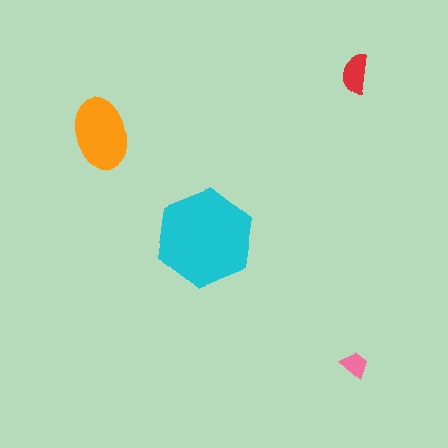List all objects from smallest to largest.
The pink trapezoid, the red semicircle, the orange ellipse, the cyan hexagon.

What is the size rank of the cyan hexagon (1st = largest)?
1st.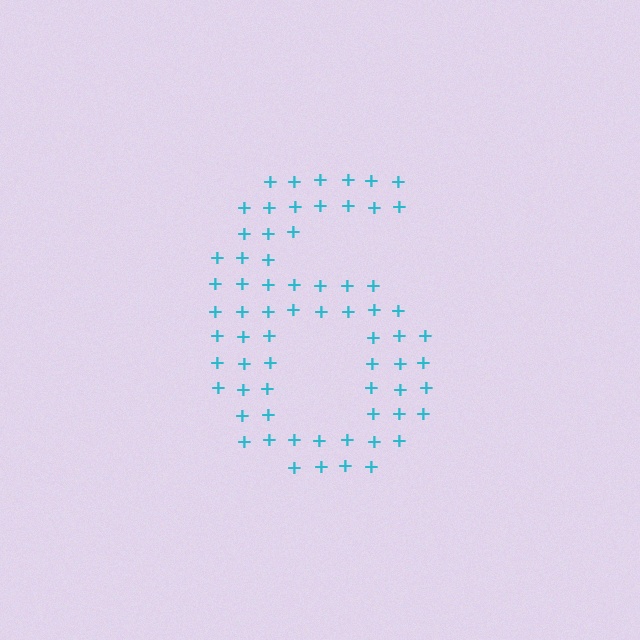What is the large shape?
The large shape is the digit 6.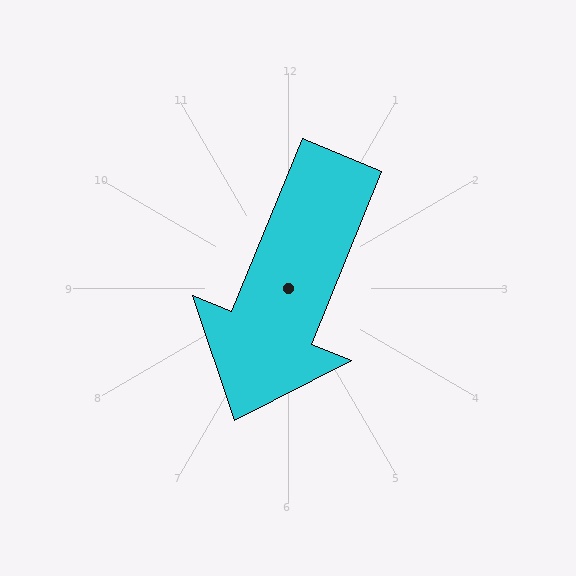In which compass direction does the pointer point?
South.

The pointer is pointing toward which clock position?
Roughly 7 o'clock.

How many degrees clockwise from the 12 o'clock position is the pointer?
Approximately 202 degrees.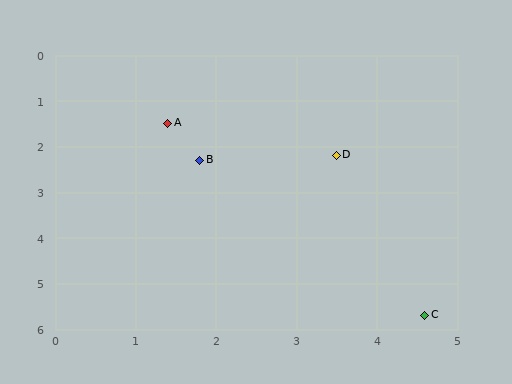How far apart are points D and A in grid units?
Points D and A are about 2.2 grid units apart.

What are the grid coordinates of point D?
Point D is at approximately (3.5, 2.2).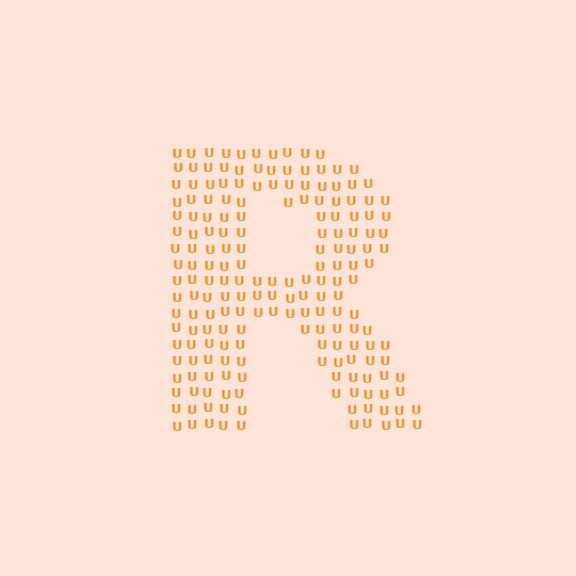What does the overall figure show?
The overall figure shows the letter R.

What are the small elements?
The small elements are letter U's.